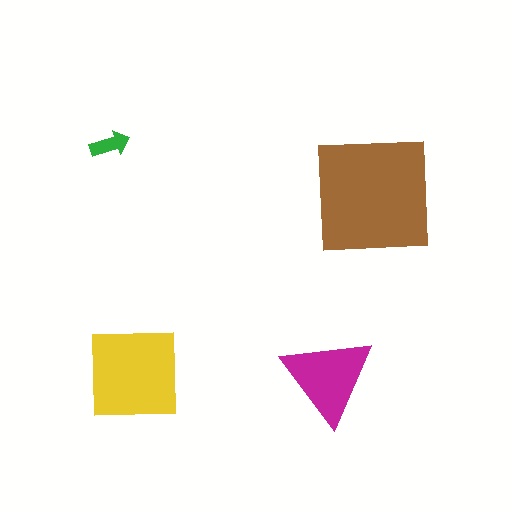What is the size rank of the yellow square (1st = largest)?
2nd.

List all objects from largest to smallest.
The brown square, the yellow square, the magenta triangle, the green arrow.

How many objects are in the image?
There are 4 objects in the image.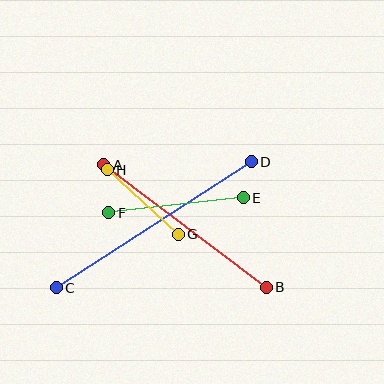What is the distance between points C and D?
The distance is approximately 232 pixels.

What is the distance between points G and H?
The distance is approximately 96 pixels.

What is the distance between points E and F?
The distance is approximately 135 pixels.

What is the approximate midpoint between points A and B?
The midpoint is at approximately (185, 226) pixels.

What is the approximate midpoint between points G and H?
The midpoint is at approximately (143, 202) pixels.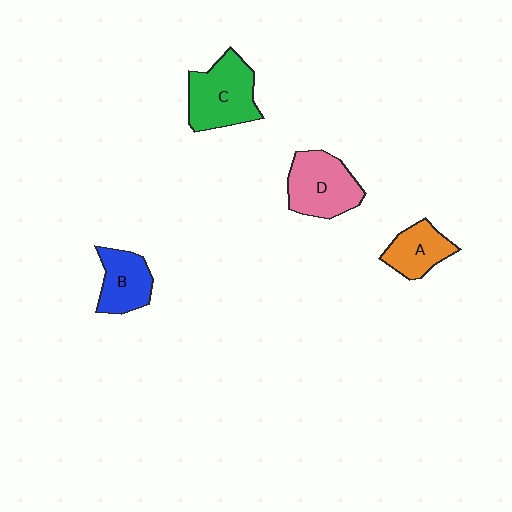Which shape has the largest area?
Shape C (green).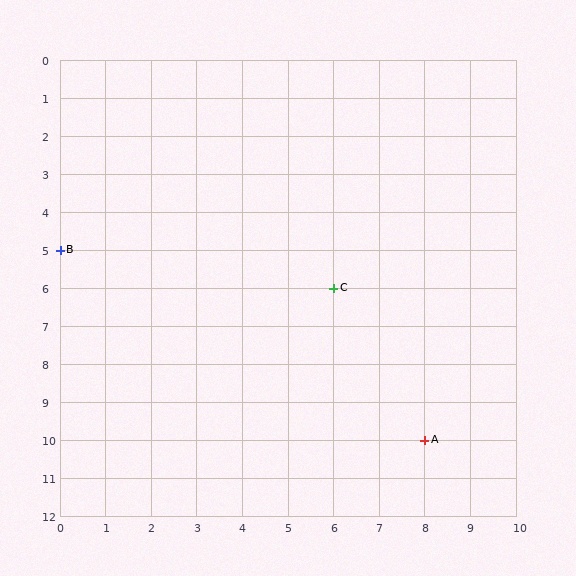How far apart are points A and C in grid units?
Points A and C are 2 columns and 4 rows apart (about 4.5 grid units diagonally).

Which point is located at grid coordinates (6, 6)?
Point C is at (6, 6).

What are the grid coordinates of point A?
Point A is at grid coordinates (8, 10).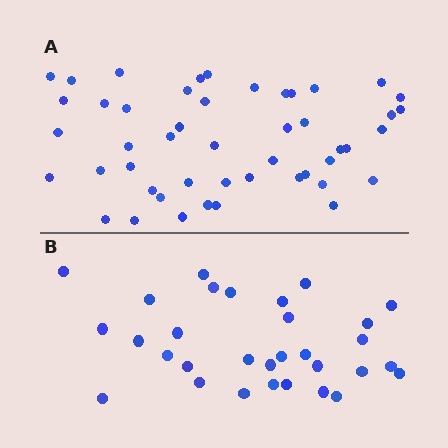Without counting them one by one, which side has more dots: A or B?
Region A (the top region) has more dots.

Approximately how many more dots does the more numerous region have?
Region A has approximately 15 more dots than region B.